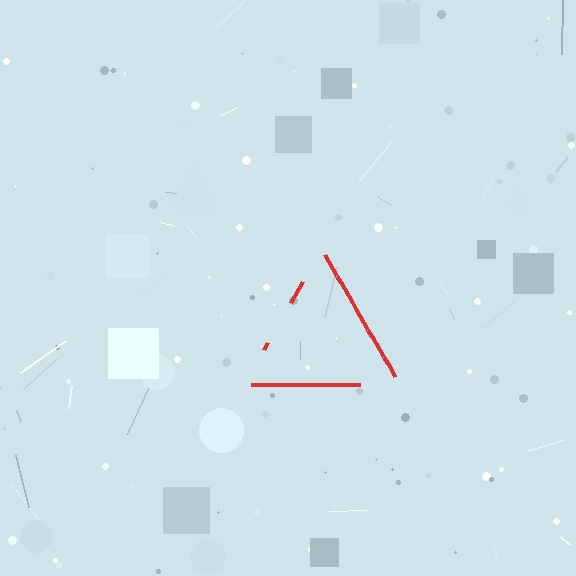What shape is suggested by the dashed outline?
The dashed outline suggests a triangle.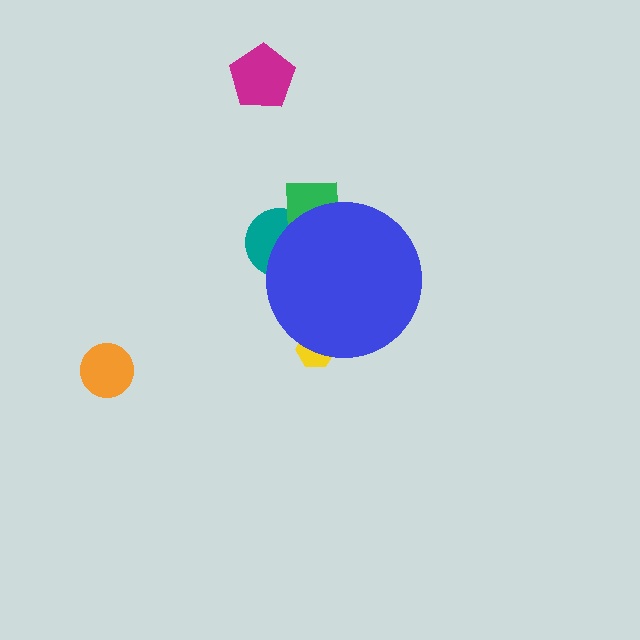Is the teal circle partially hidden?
Yes, the teal circle is partially hidden behind the blue circle.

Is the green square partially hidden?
Yes, the green square is partially hidden behind the blue circle.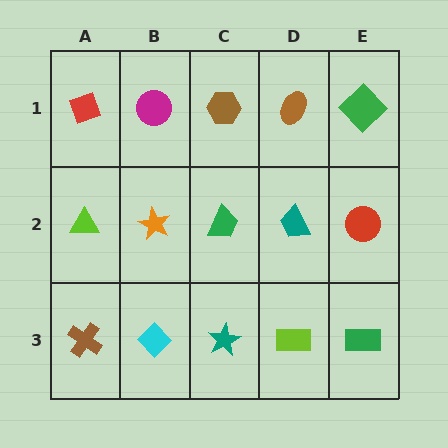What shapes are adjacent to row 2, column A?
A red diamond (row 1, column A), a brown cross (row 3, column A), an orange star (row 2, column B).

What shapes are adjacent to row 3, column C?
A green trapezoid (row 2, column C), a cyan diamond (row 3, column B), a lime rectangle (row 3, column D).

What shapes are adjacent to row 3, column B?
An orange star (row 2, column B), a brown cross (row 3, column A), a teal star (row 3, column C).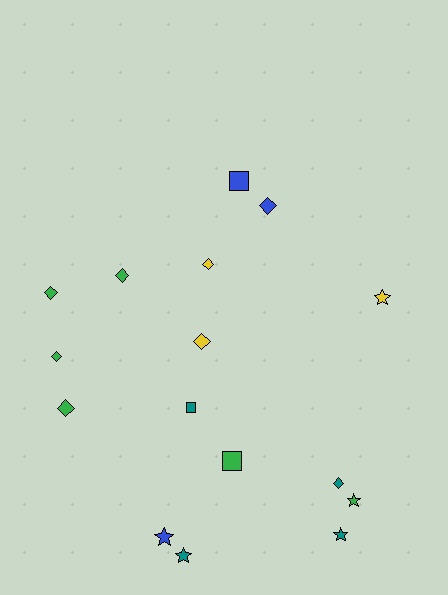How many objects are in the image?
There are 16 objects.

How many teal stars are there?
There are 2 teal stars.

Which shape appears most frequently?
Diamond, with 8 objects.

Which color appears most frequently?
Green, with 6 objects.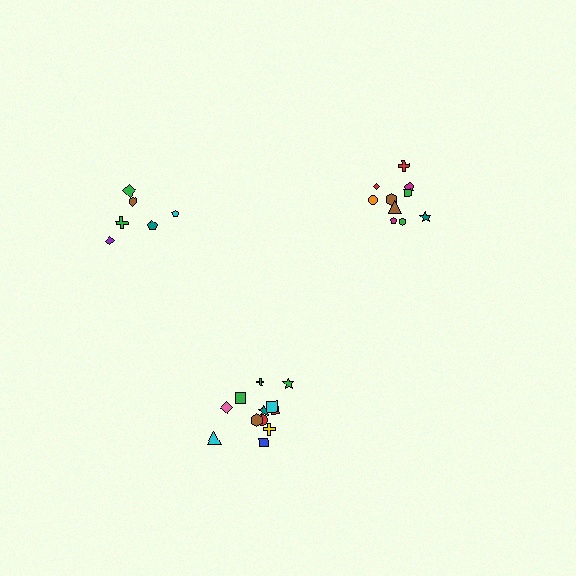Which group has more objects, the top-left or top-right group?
The top-right group.